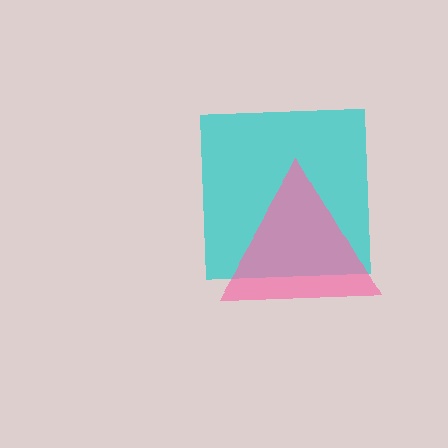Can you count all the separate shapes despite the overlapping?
Yes, there are 2 separate shapes.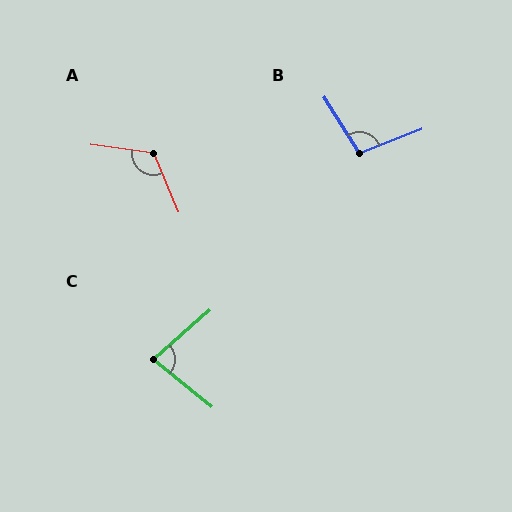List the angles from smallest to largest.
C (80°), B (101°), A (121°).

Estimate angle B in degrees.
Approximately 101 degrees.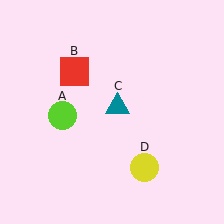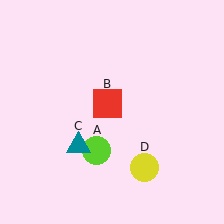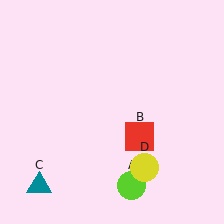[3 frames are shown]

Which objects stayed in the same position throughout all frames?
Yellow circle (object D) remained stationary.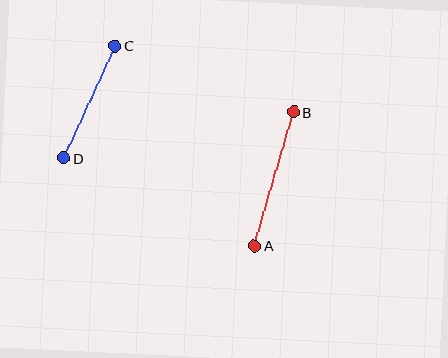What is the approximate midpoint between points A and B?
The midpoint is at approximately (274, 179) pixels.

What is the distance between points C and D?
The distance is approximately 123 pixels.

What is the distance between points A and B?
The distance is approximately 139 pixels.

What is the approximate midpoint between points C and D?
The midpoint is at approximately (89, 102) pixels.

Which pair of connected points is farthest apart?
Points A and B are farthest apart.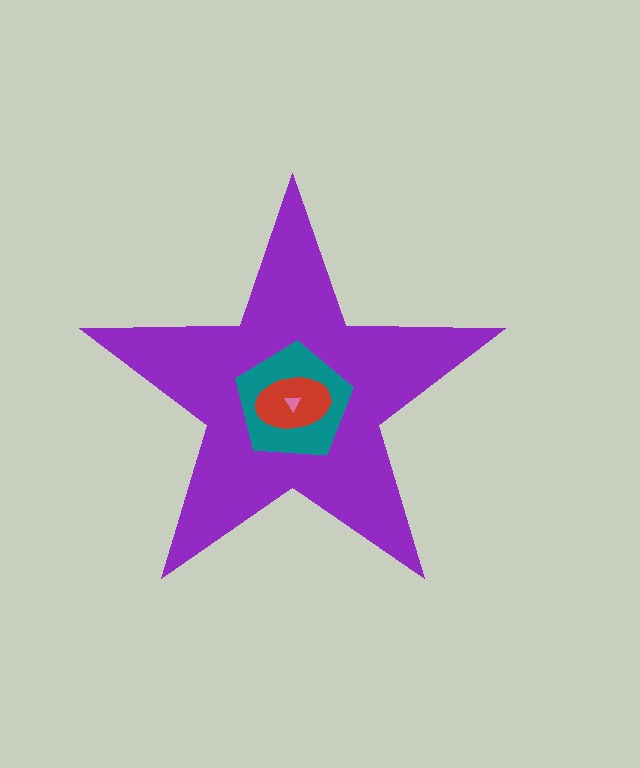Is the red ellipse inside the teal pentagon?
Yes.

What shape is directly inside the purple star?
The teal pentagon.